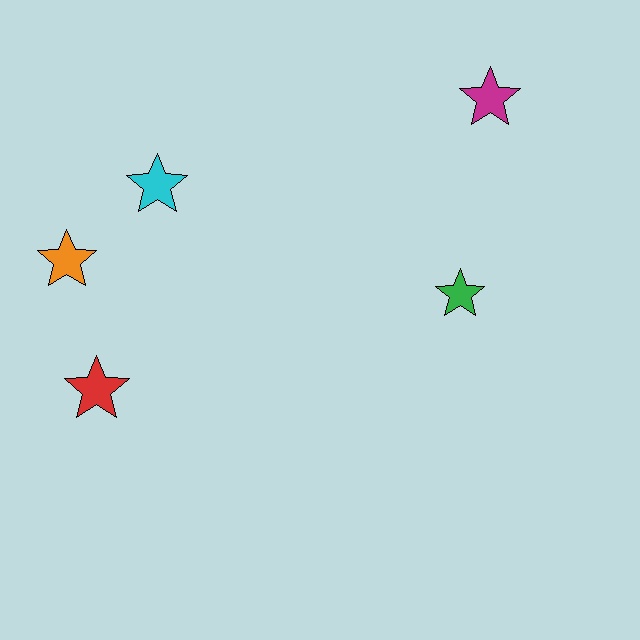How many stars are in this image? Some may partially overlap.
There are 5 stars.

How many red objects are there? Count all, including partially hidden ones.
There is 1 red object.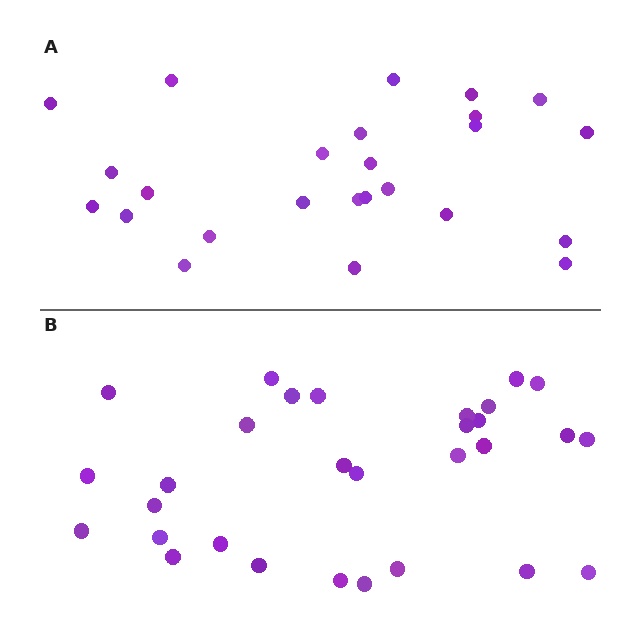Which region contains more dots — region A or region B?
Region B (the bottom region) has more dots.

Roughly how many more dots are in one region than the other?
Region B has about 5 more dots than region A.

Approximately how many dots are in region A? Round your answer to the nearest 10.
About 20 dots. (The exact count is 25, which rounds to 20.)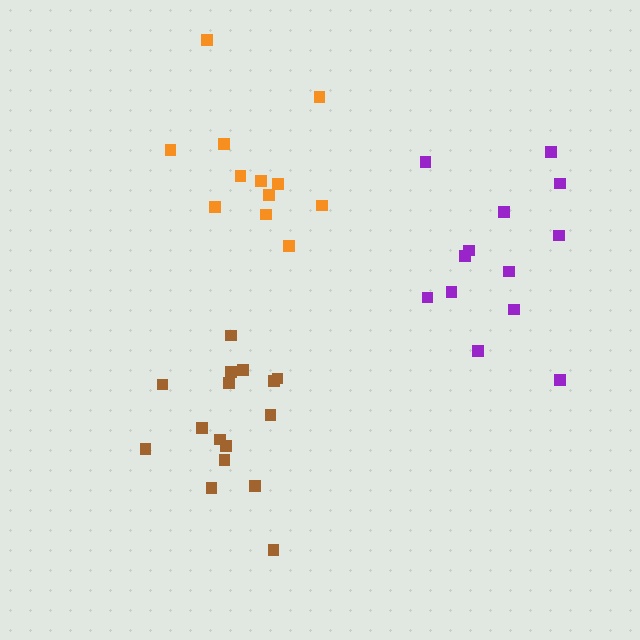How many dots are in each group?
Group 1: 16 dots, Group 2: 12 dots, Group 3: 13 dots (41 total).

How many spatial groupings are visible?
There are 3 spatial groupings.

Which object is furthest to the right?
The purple cluster is rightmost.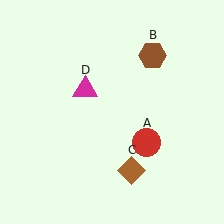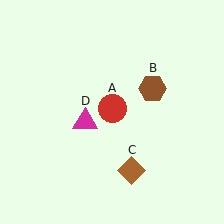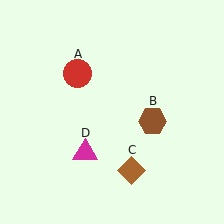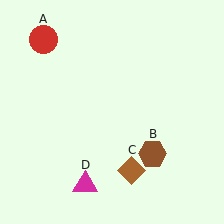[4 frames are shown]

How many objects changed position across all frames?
3 objects changed position: red circle (object A), brown hexagon (object B), magenta triangle (object D).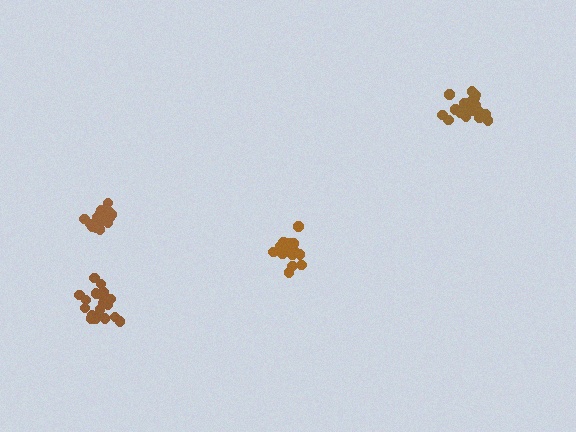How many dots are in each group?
Group 1: 21 dots, Group 2: 20 dots, Group 3: 19 dots, Group 4: 19 dots (79 total).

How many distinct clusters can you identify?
There are 4 distinct clusters.